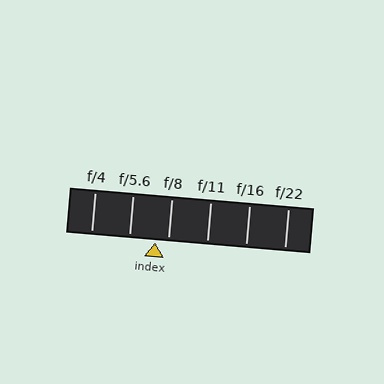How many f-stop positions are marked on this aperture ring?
There are 6 f-stop positions marked.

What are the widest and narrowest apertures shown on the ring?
The widest aperture shown is f/4 and the narrowest is f/22.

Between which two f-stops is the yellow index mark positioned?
The index mark is between f/5.6 and f/8.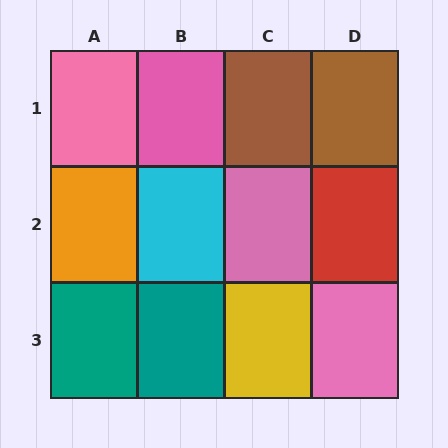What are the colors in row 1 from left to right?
Pink, pink, brown, brown.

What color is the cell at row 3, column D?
Pink.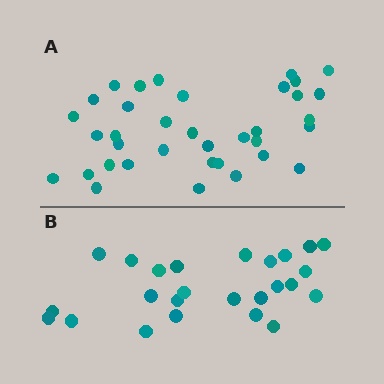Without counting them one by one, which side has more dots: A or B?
Region A (the top region) has more dots.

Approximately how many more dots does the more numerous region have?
Region A has roughly 12 or so more dots than region B.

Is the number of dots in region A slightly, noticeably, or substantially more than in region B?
Region A has noticeably more, but not dramatically so. The ratio is roughly 1.4 to 1.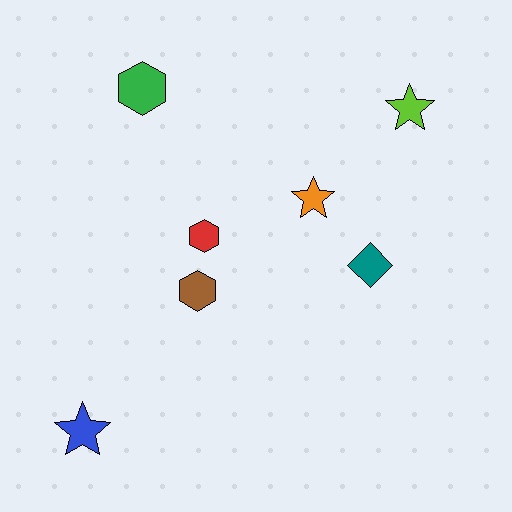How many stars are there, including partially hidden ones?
There are 3 stars.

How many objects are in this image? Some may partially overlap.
There are 7 objects.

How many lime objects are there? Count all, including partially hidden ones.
There is 1 lime object.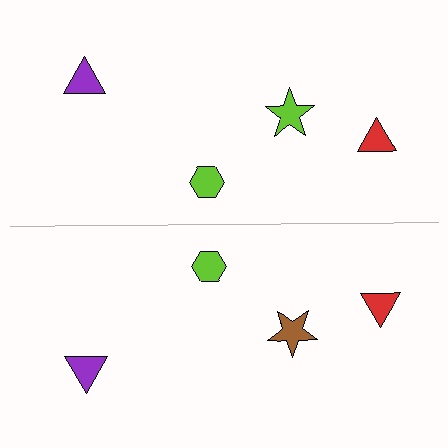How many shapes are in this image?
There are 8 shapes in this image.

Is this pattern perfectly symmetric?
No, the pattern is not perfectly symmetric. The brown star on the bottom side breaks the symmetry — its mirror counterpart is lime.